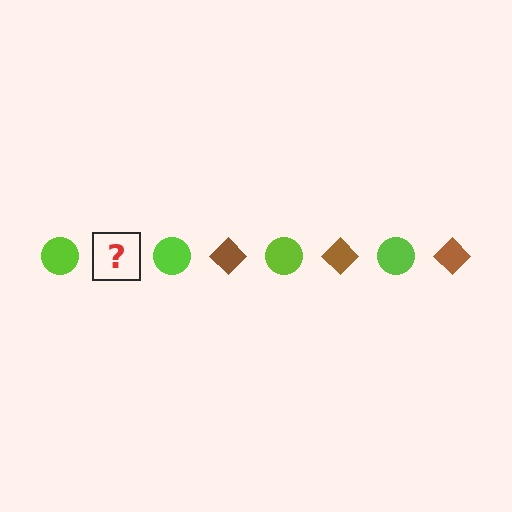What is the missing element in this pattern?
The missing element is a brown diamond.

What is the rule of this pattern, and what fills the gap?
The rule is that the pattern alternates between lime circle and brown diamond. The gap should be filled with a brown diamond.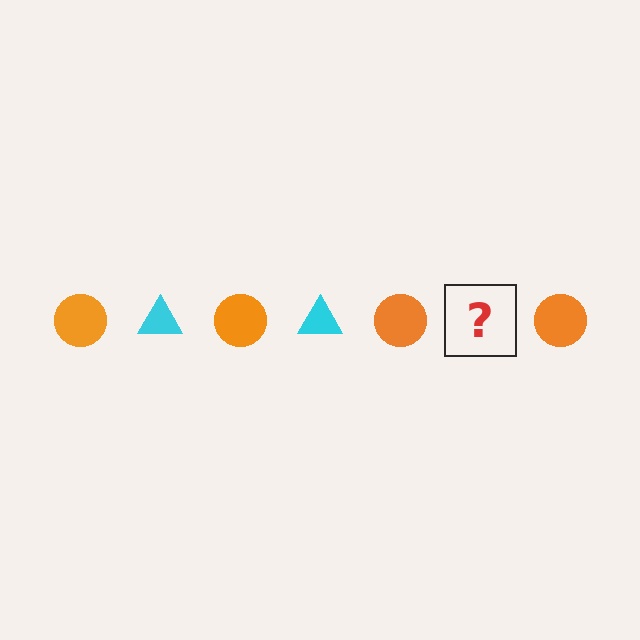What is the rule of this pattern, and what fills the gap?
The rule is that the pattern alternates between orange circle and cyan triangle. The gap should be filled with a cyan triangle.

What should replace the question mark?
The question mark should be replaced with a cyan triangle.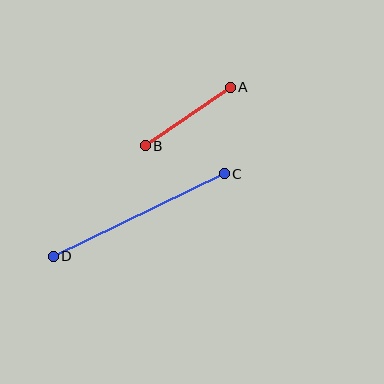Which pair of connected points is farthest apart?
Points C and D are farthest apart.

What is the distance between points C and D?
The distance is approximately 190 pixels.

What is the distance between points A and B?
The distance is approximately 103 pixels.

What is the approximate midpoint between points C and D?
The midpoint is at approximately (139, 215) pixels.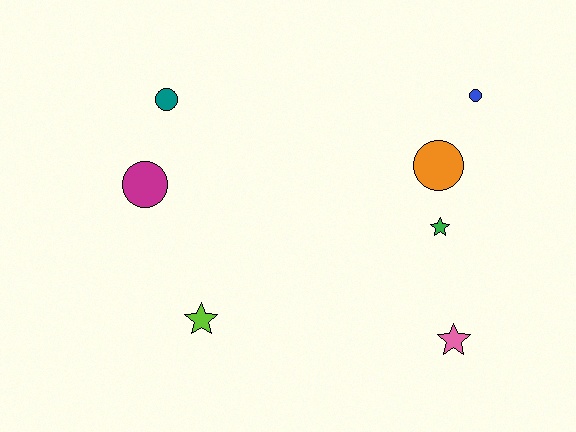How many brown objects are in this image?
There are no brown objects.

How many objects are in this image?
There are 7 objects.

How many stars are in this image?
There are 3 stars.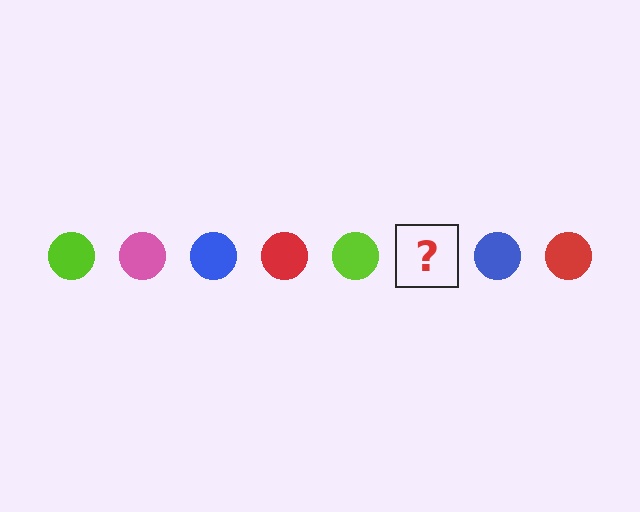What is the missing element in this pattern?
The missing element is a pink circle.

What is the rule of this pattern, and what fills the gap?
The rule is that the pattern cycles through lime, pink, blue, red circles. The gap should be filled with a pink circle.